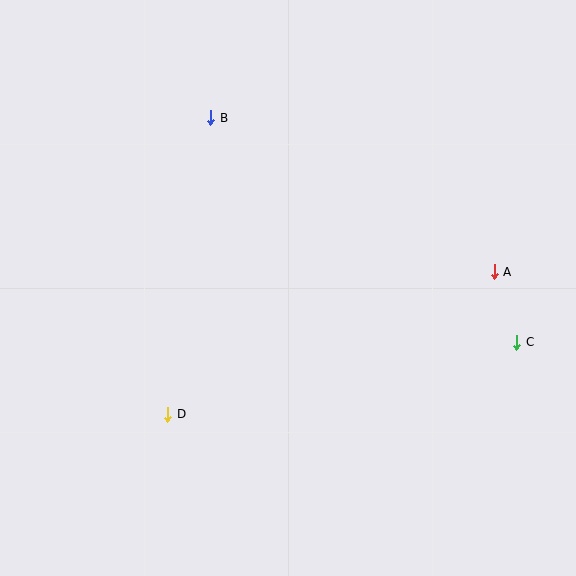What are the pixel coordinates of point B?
Point B is at (211, 118).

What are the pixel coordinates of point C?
Point C is at (517, 342).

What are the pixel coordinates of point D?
Point D is at (168, 414).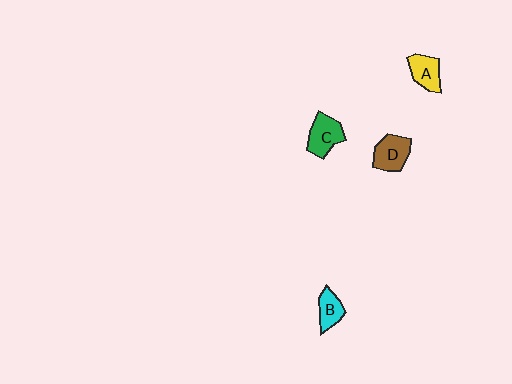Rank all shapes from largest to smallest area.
From largest to smallest: D (brown), C (green), A (yellow), B (cyan).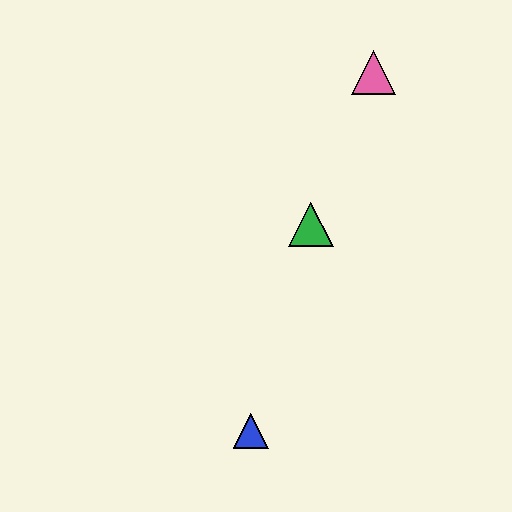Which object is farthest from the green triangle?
The blue triangle is farthest from the green triangle.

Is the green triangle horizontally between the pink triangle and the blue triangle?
Yes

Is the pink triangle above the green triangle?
Yes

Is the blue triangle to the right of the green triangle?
No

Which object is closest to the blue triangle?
The green triangle is closest to the blue triangle.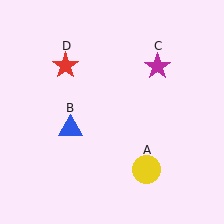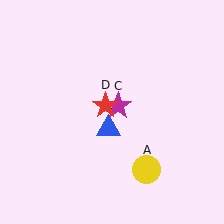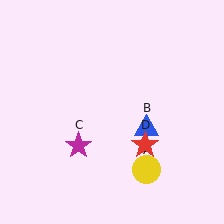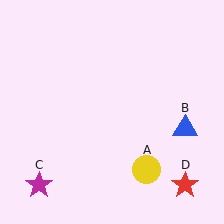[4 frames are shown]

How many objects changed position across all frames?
3 objects changed position: blue triangle (object B), magenta star (object C), red star (object D).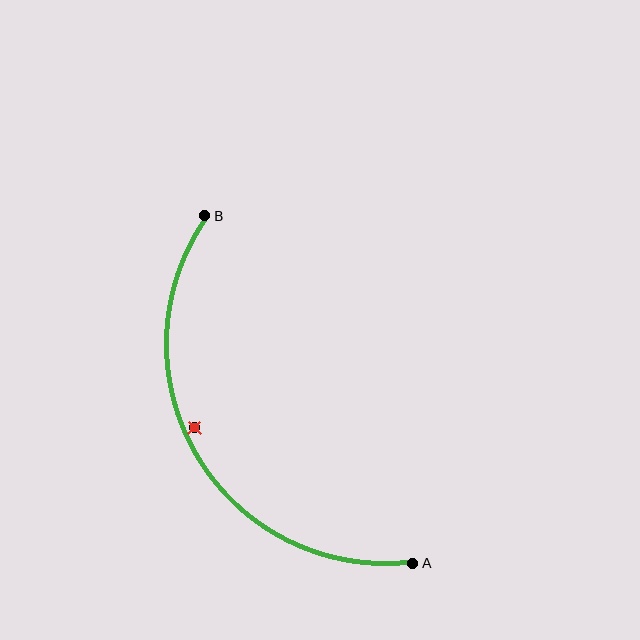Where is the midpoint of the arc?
The arc midpoint is the point on the curve farthest from the straight line joining A and B. It sits to the left of that line.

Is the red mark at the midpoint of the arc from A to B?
No — the red mark does not lie on the arc at all. It sits slightly inside the curve.